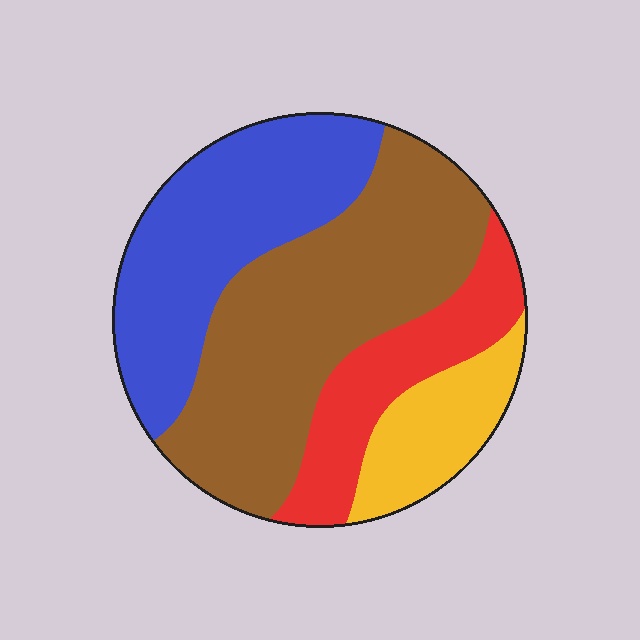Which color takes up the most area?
Brown, at roughly 40%.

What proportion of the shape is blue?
Blue takes up between a quarter and a half of the shape.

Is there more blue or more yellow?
Blue.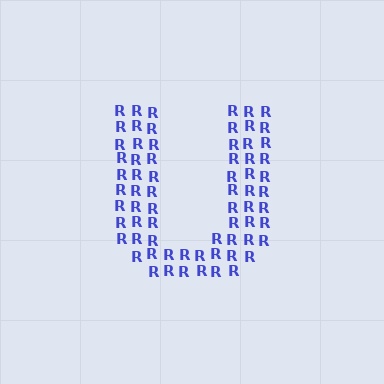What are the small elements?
The small elements are letter R's.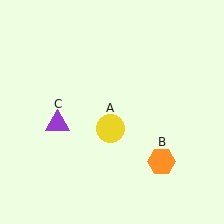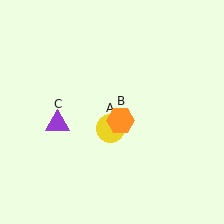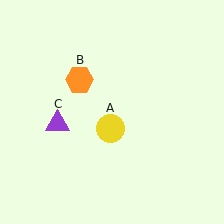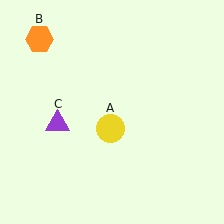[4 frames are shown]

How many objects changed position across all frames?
1 object changed position: orange hexagon (object B).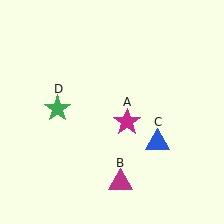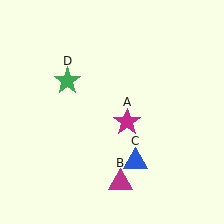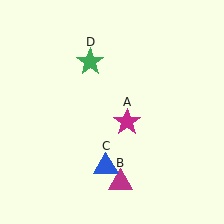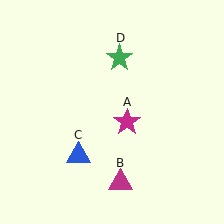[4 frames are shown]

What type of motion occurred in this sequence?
The blue triangle (object C), green star (object D) rotated clockwise around the center of the scene.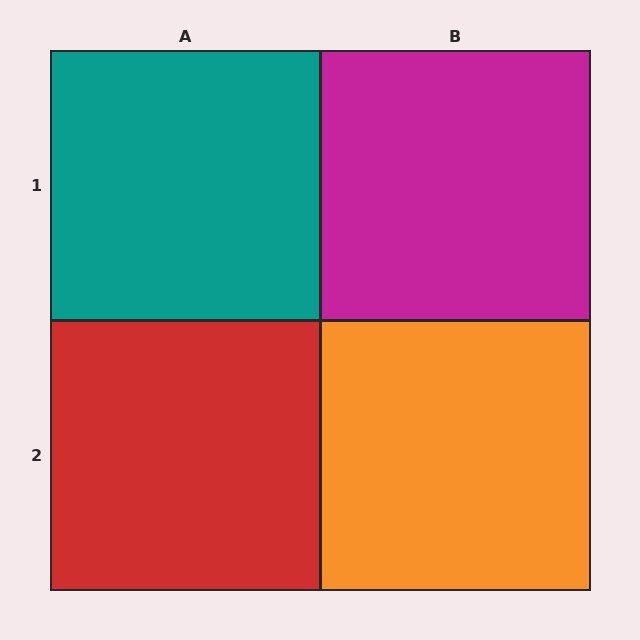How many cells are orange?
1 cell is orange.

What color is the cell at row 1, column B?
Magenta.